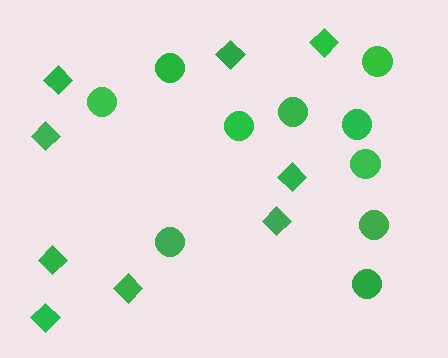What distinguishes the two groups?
There are 2 groups: one group of diamonds (9) and one group of circles (10).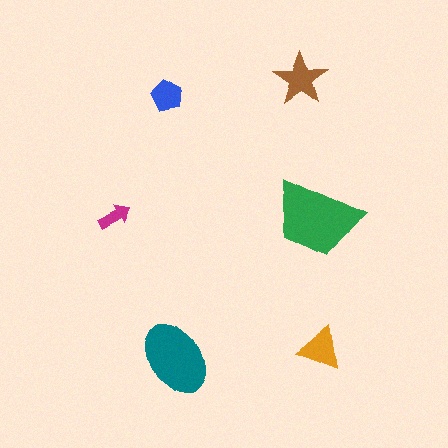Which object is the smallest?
The magenta arrow.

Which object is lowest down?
The teal ellipse is bottommost.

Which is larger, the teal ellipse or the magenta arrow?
The teal ellipse.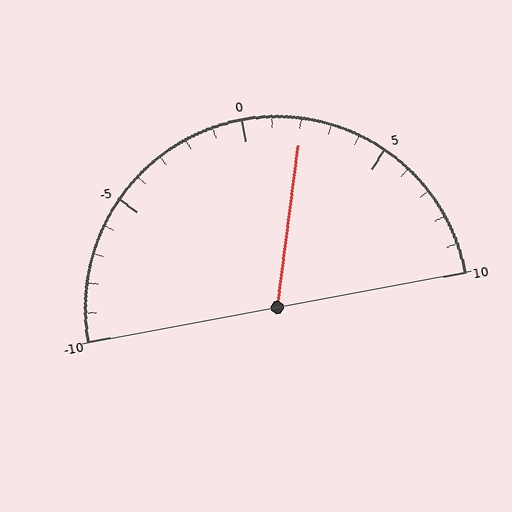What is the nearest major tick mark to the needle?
The nearest major tick mark is 0.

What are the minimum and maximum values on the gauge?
The gauge ranges from -10 to 10.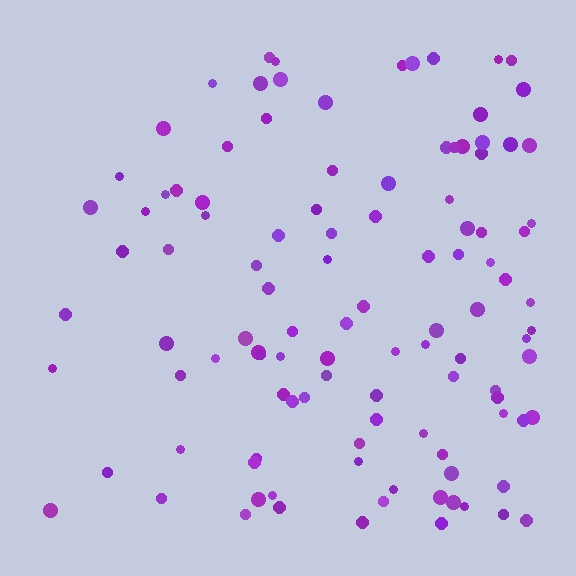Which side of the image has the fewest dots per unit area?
The left.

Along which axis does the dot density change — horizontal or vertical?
Horizontal.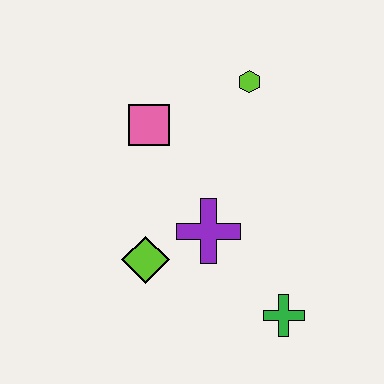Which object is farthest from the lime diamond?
The lime hexagon is farthest from the lime diamond.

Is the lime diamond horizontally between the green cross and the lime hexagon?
No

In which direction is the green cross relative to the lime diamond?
The green cross is to the right of the lime diamond.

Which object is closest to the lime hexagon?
The pink square is closest to the lime hexagon.